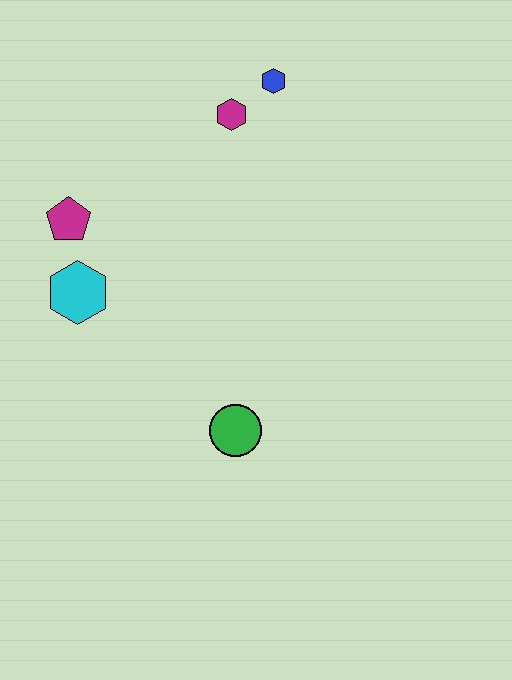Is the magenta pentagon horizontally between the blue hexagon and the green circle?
No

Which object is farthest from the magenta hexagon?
The green circle is farthest from the magenta hexagon.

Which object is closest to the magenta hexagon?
The blue hexagon is closest to the magenta hexagon.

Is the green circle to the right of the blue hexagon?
No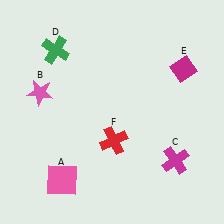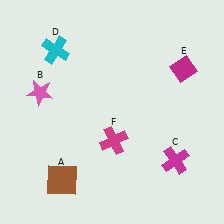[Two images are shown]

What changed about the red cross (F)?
In Image 1, F is red. In Image 2, it changed to magenta.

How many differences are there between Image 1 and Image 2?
There are 3 differences between the two images.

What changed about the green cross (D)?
In Image 1, D is green. In Image 2, it changed to cyan.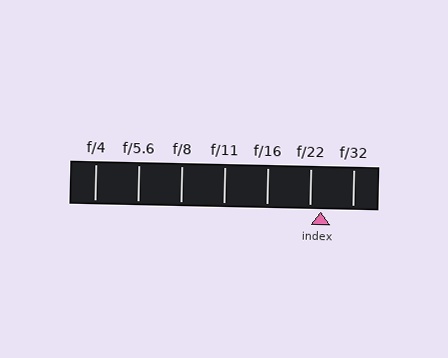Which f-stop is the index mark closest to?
The index mark is closest to f/22.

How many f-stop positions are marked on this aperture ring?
There are 7 f-stop positions marked.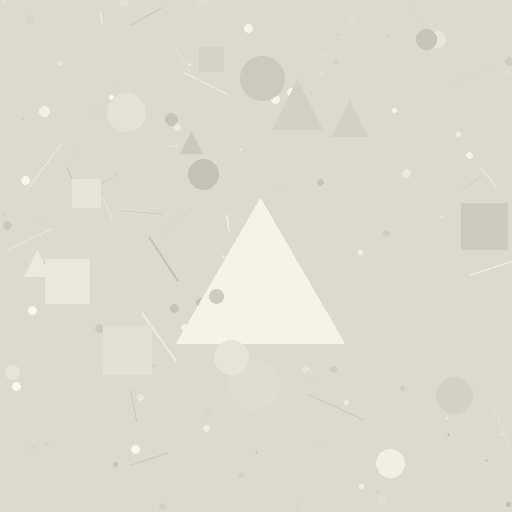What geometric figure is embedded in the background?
A triangle is embedded in the background.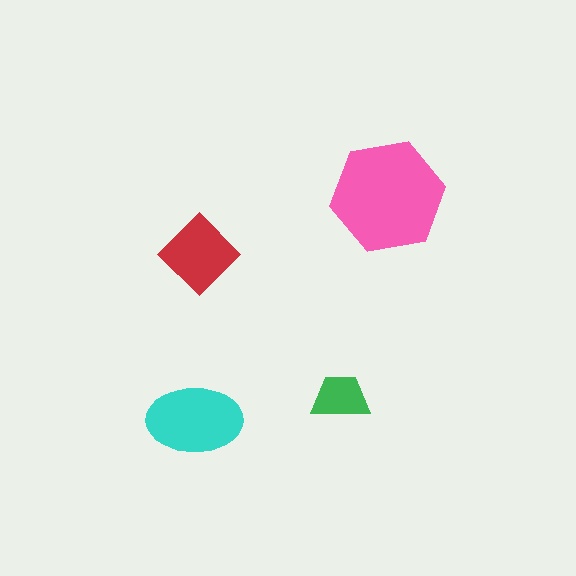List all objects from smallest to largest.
The green trapezoid, the red diamond, the cyan ellipse, the pink hexagon.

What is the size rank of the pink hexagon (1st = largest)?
1st.